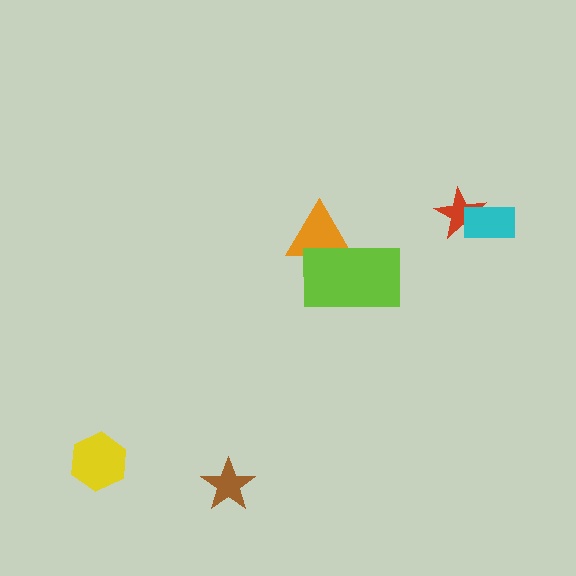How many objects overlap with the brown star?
0 objects overlap with the brown star.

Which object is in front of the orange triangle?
The lime rectangle is in front of the orange triangle.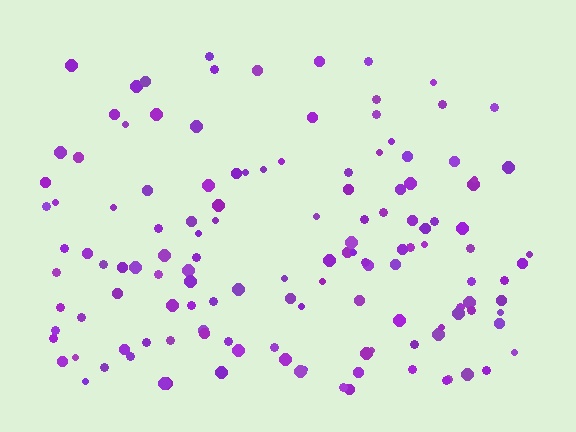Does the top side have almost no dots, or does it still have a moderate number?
Still a moderate number, just noticeably fewer than the bottom.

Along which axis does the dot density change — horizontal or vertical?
Vertical.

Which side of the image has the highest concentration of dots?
The bottom.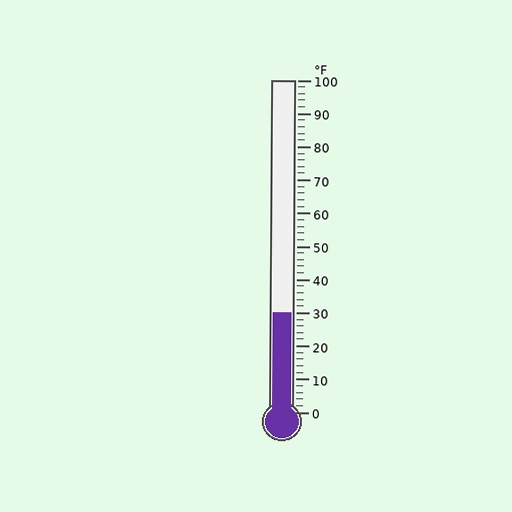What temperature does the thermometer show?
The thermometer shows approximately 30°F.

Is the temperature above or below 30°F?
The temperature is at 30°F.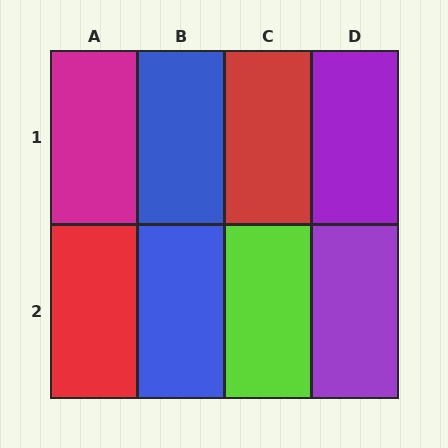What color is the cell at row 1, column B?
Blue.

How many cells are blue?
2 cells are blue.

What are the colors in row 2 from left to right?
Red, blue, lime, purple.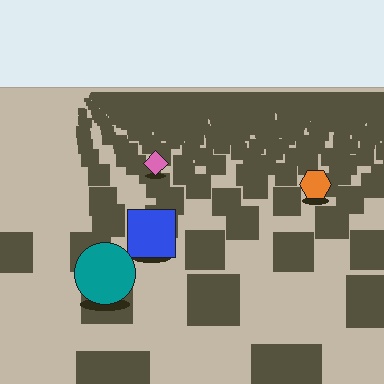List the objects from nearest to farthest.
From nearest to farthest: the teal circle, the blue square, the orange hexagon, the pink diamond.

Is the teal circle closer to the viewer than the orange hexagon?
Yes. The teal circle is closer — you can tell from the texture gradient: the ground texture is coarser near it.